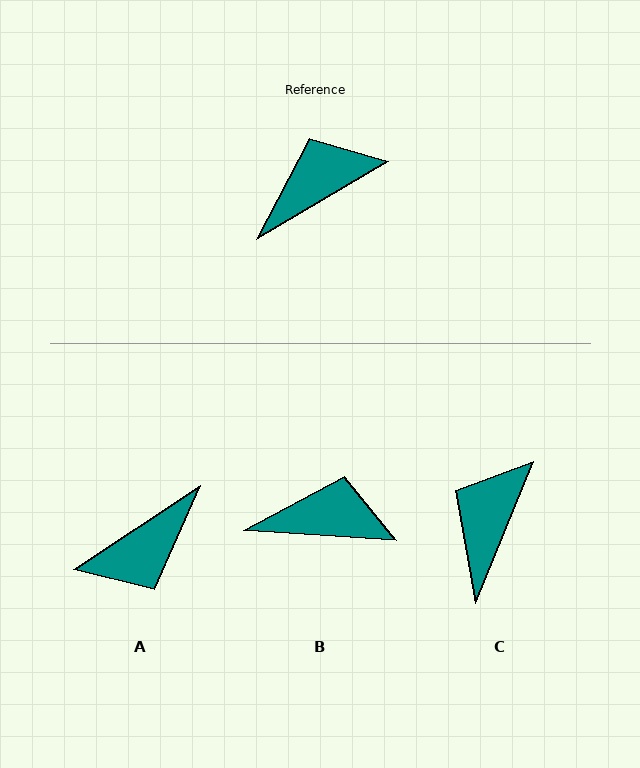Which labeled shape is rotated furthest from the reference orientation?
A, about 177 degrees away.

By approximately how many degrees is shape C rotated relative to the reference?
Approximately 38 degrees counter-clockwise.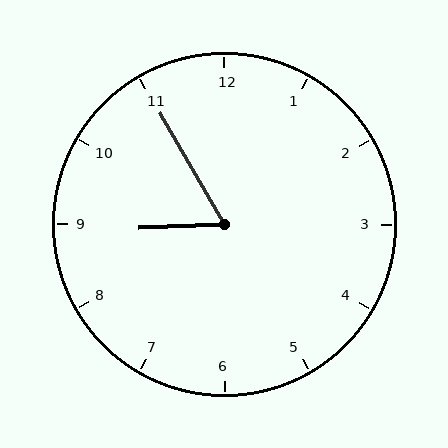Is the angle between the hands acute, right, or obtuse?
It is acute.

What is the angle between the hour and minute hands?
Approximately 62 degrees.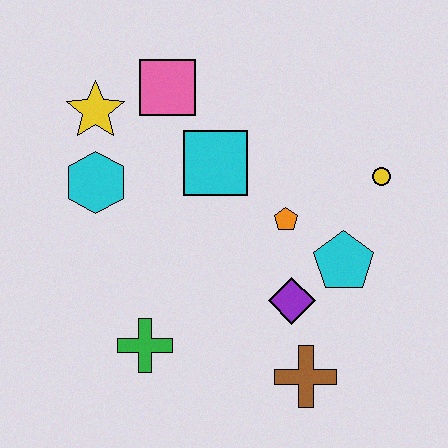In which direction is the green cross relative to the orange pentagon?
The green cross is to the left of the orange pentagon.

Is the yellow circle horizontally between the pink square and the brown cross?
No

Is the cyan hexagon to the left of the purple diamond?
Yes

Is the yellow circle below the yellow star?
Yes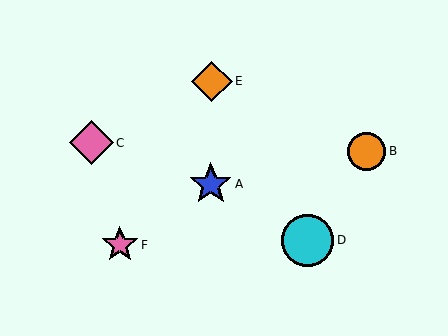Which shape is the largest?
The cyan circle (labeled D) is the largest.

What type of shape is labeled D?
Shape D is a cyan circle.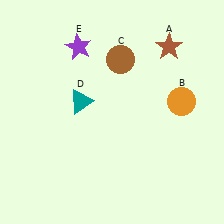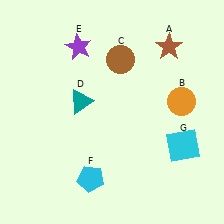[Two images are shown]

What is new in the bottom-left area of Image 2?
A cyan pentagon (F) was added in the bottom-left area of Image 2.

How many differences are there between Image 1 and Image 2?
There are 2 differences between the two images.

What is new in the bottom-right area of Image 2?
A cyan square (G) was added in the bottom-right area of Image 2.